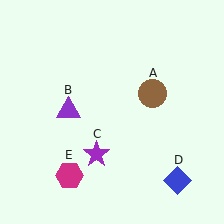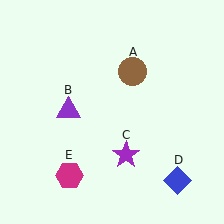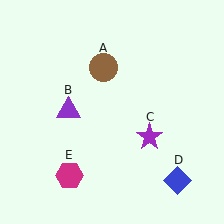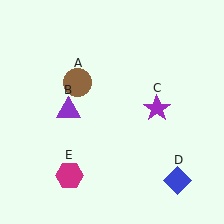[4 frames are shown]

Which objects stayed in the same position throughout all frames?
Purple triangle (object B) and blue diamond (object D) and magenta hexagon (object E) remained stationary.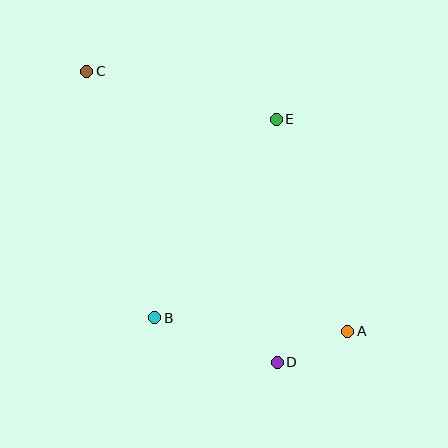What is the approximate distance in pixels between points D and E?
The distance between D and E is approximately 243 pixels.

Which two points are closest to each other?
Points A and D are closest to each other.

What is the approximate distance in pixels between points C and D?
The distance between C and D is approximately 348 pixels.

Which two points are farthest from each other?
Points A and C are farthest from each other.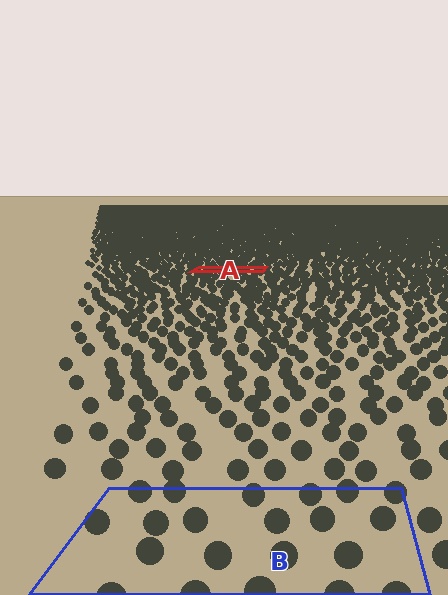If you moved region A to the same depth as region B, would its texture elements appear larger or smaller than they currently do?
They would appear larger. At a closer depth, the same texture elements are projected at a bigger on-screen size.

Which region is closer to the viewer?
Region B is closer. The texture elements there are larger and more spread out.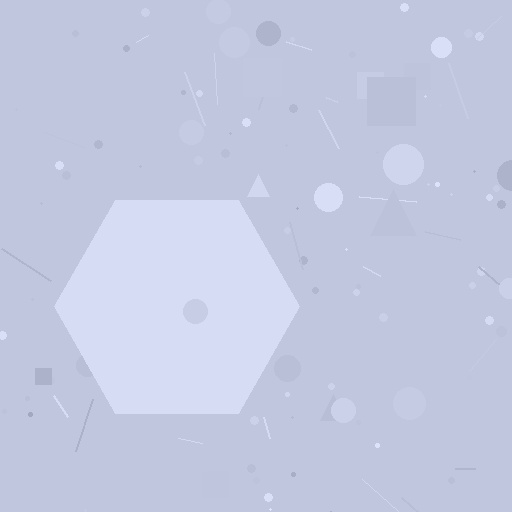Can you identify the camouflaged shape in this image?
The camouflaged shape is a hexagon.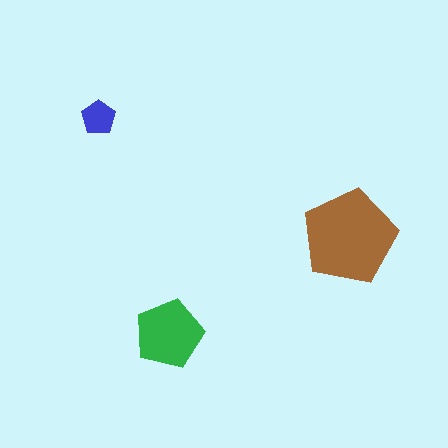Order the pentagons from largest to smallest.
the brown one, the green one, the blue one.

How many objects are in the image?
There are 3 objects in the image.